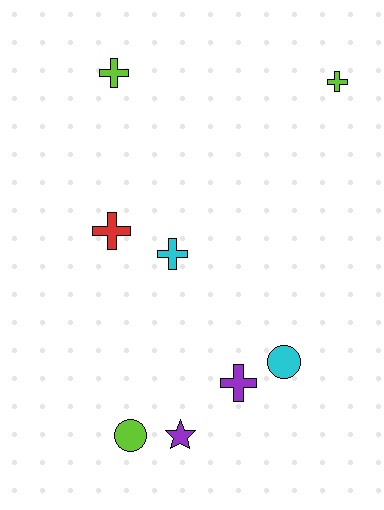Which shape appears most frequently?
Cross, with 5 objects.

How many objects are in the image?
There are 8 objects.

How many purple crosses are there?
There is 1 purple cross.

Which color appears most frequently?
Lime, with 3 objects.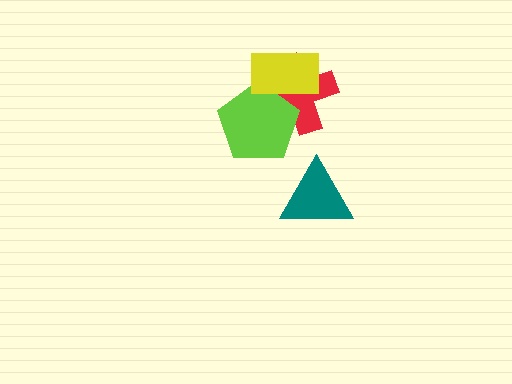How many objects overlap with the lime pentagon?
2 objects overlap with the lime pentagon.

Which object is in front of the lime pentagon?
The yellow rectangle is in front of the lime pentagon.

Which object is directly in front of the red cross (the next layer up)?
The lime pentagon is directly in front of the red cross.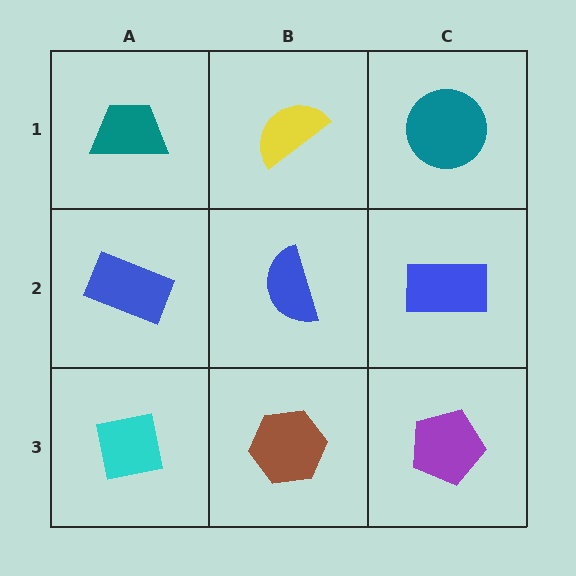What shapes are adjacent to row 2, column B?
A yellow semicircle (row 1, column B), a brown hexagon (row 3, column B), a blue rectangle (row 2, column A), a blue rectangle (row 2, column C).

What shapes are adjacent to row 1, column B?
A blue semicircle (row 2, column B), a teal trapezoid (row 1, column A), a teal circle (row 1, column C).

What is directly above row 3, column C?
A blue rectangle.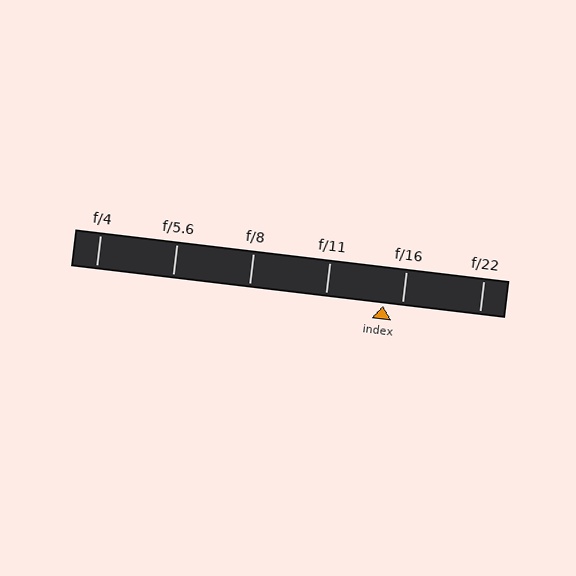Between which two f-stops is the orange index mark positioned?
The index mark is between f/11 and f/16.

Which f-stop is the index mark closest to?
The index mark is closest to f/16.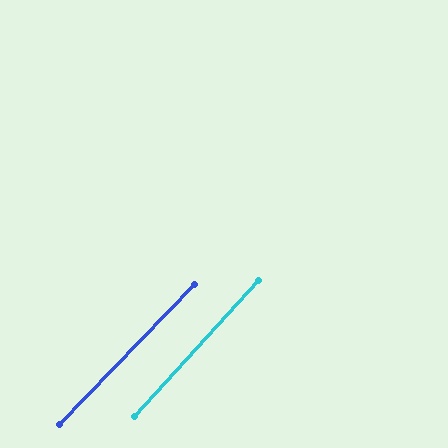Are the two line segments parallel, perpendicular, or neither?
Parallel — their directions differ by only 1.3°.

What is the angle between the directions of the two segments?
Approximately 1 degree.